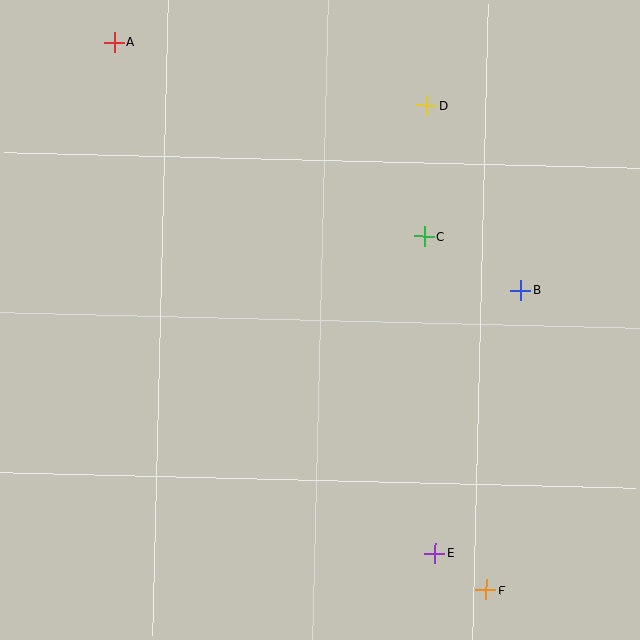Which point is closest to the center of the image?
Point C at (424, 236) is closest to the center.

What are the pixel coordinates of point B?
Point B is at (520, 290).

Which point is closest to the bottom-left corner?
Point E is closest to the bottom-left corner.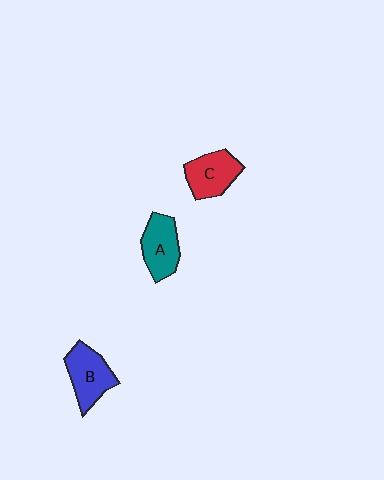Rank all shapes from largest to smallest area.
From largest to smallest: B (blue), C (red), A (teal).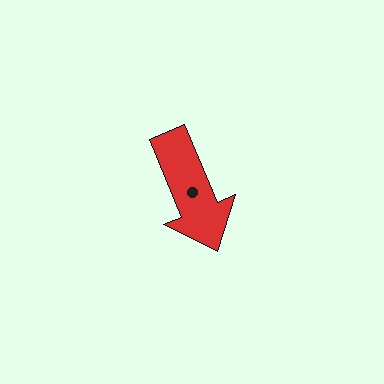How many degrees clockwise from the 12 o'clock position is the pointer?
Approximately 157 degrees.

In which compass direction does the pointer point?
Southeast.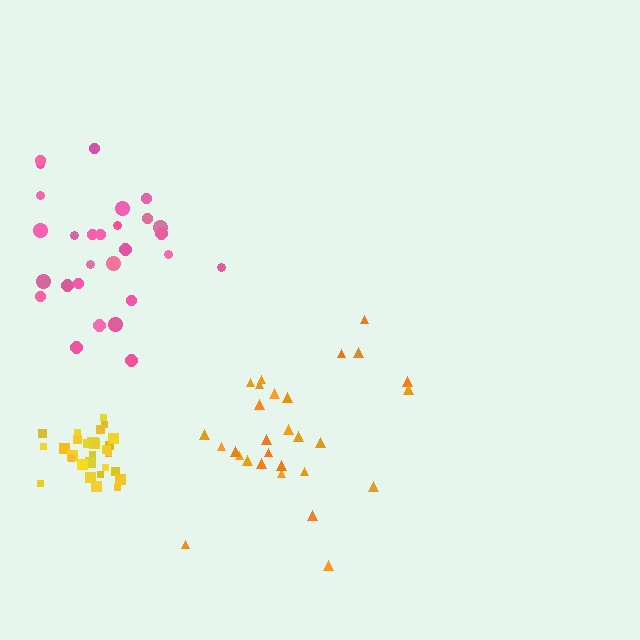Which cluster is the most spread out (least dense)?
Pink.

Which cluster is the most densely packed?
Yellow.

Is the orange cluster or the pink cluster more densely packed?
Orange.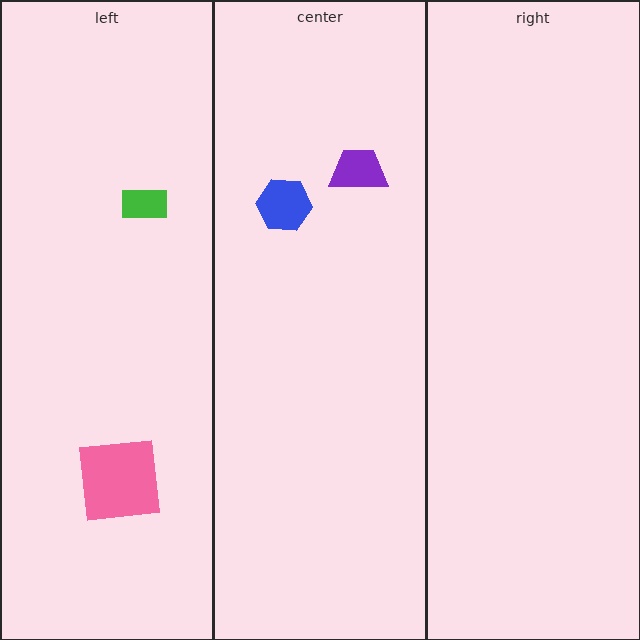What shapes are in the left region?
The green rectangle, the pink square.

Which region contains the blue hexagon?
The center region.